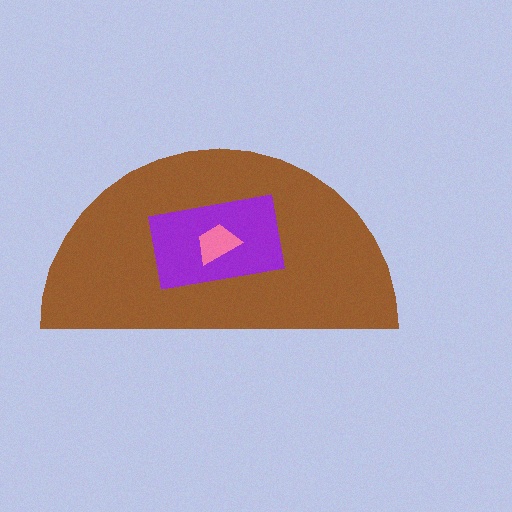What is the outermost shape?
The brown semicircle.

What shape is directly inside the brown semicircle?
The purple rectangle.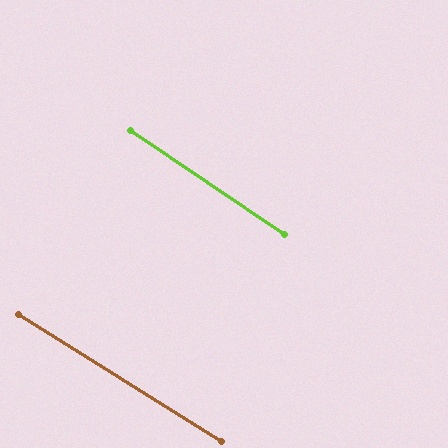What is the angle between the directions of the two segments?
Approximately 2 degrees.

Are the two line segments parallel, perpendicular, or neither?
Parallel — their directions differ by only 1.9°.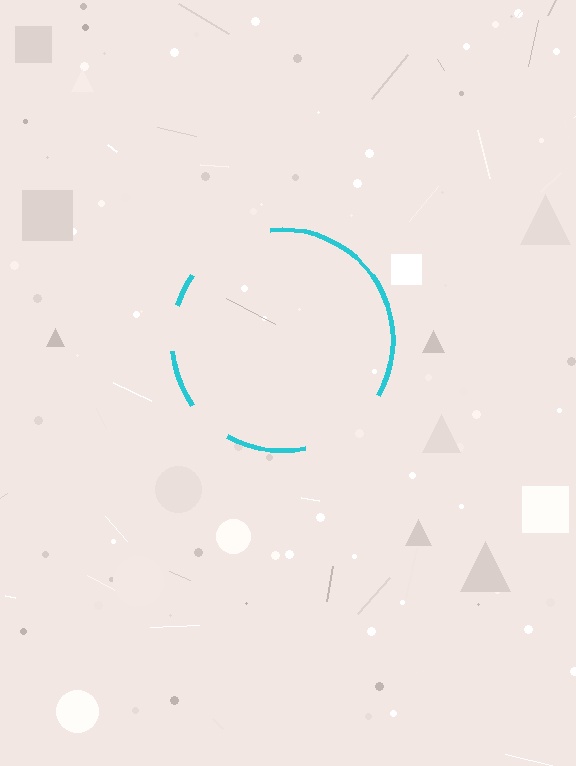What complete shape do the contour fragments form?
The contour fragments form a circle.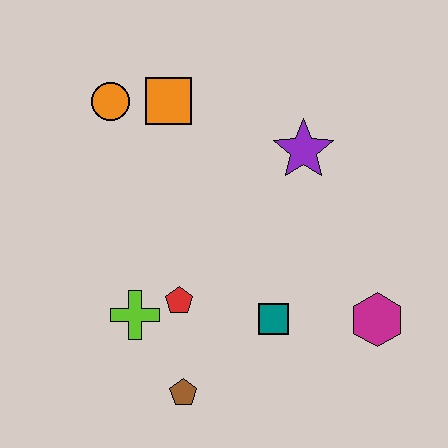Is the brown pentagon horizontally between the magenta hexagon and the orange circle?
Yes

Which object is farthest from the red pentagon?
The orange circle is farthest from the red pentagon.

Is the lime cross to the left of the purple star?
Yes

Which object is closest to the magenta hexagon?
The teal square is closest to the magenta hexagon.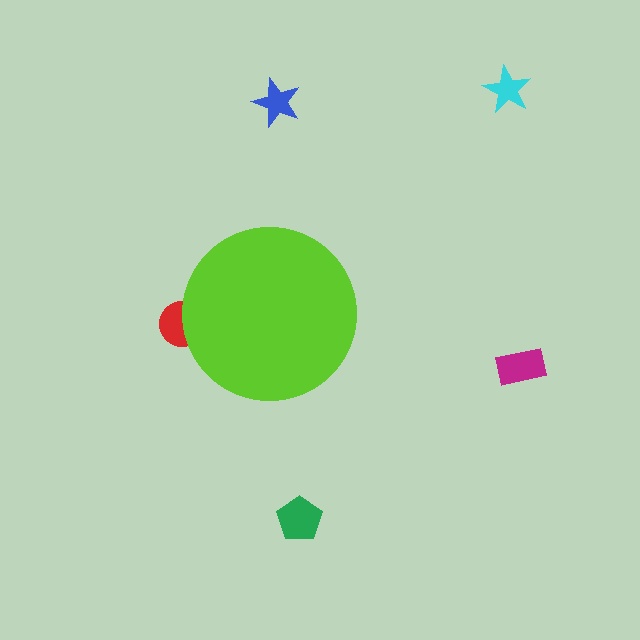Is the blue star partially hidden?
No, the blue star is fully visible.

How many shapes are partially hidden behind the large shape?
1 shape is partially hidden.